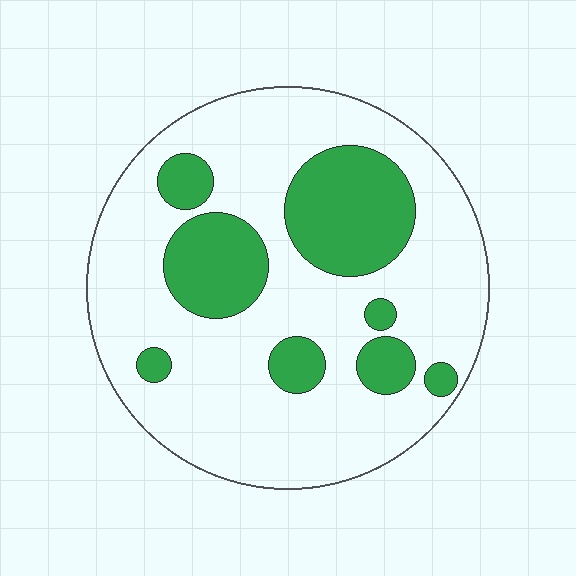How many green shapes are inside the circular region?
8.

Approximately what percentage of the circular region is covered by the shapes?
Approximately 25%.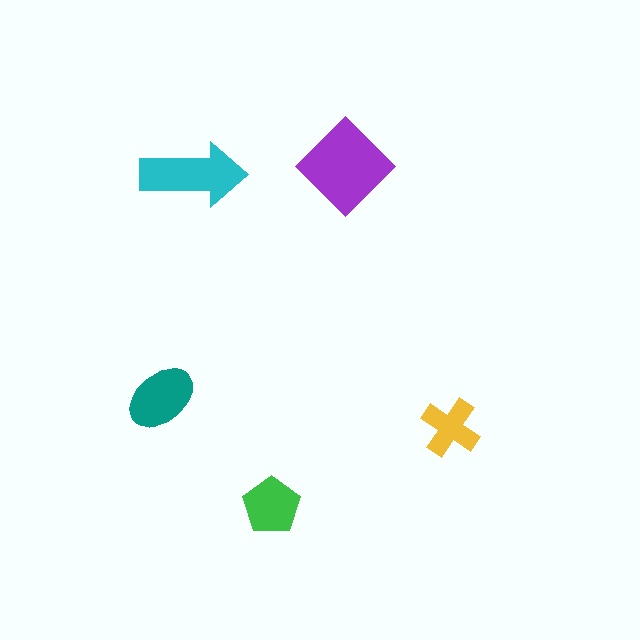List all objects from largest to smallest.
The purple diamond, the cyan arrow, the teal ellipse, the green pentagon, the yellow cross.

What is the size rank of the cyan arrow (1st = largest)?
2nd.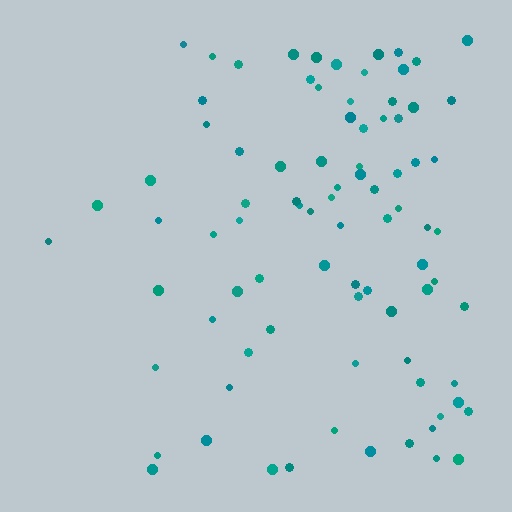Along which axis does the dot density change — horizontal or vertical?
Horizontal.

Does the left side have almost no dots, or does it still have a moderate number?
Still a moderate number, just noticeably fewer than the right.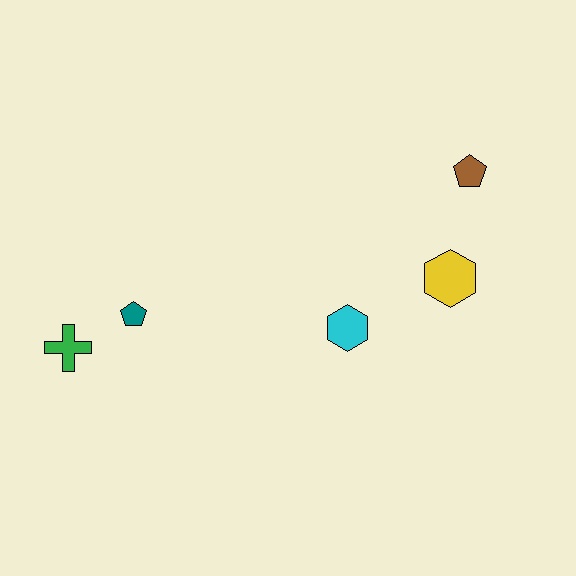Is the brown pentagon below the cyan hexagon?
No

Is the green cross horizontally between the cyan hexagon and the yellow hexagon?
No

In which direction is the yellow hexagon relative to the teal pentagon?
The yellow hexagon is to the right of the teal pentagon.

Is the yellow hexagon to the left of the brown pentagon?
Yes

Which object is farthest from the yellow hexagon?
The green cross is farthest from the yellow hexagon.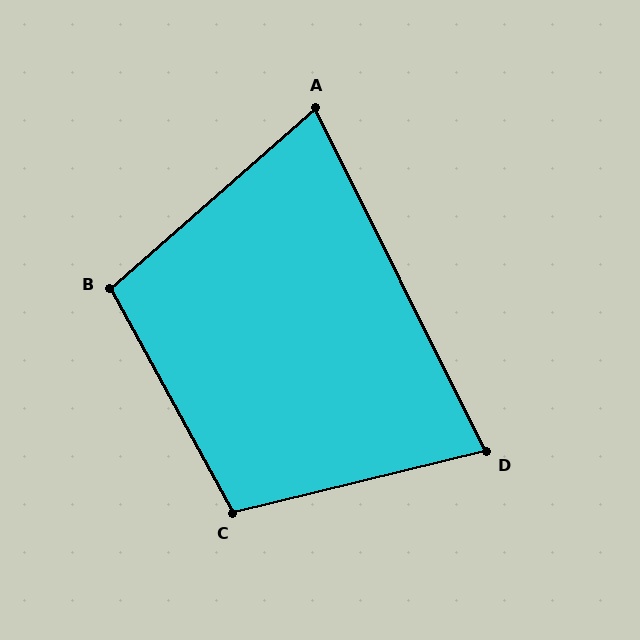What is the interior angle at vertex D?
Approximately 77 degrees (acute).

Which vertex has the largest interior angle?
C, at approximately 105 degrees.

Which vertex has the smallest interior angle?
A, at approximately 75 degrees.